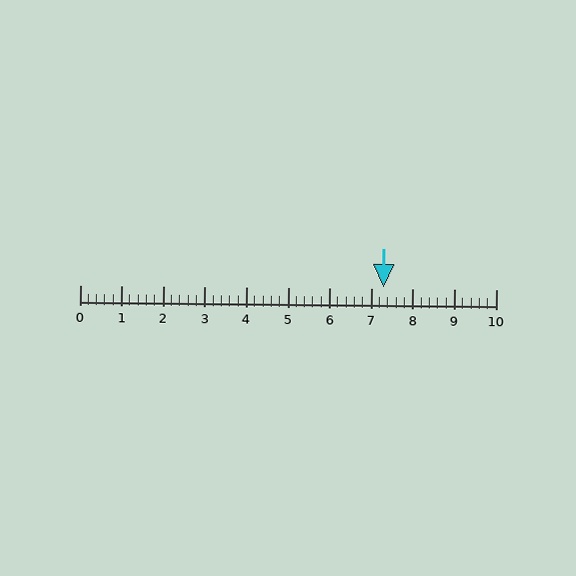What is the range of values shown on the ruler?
The ruler shows values from 0 to 10.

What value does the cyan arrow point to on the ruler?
The cyan arrow points to approximately 7.3.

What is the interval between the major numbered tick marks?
The major tick marks are spaced 1 units apart.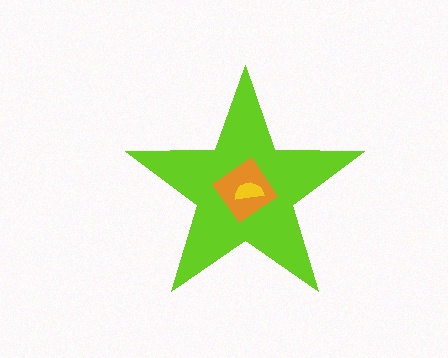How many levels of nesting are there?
3.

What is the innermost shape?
The yellow semicircle.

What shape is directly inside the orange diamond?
The yellow semicircle.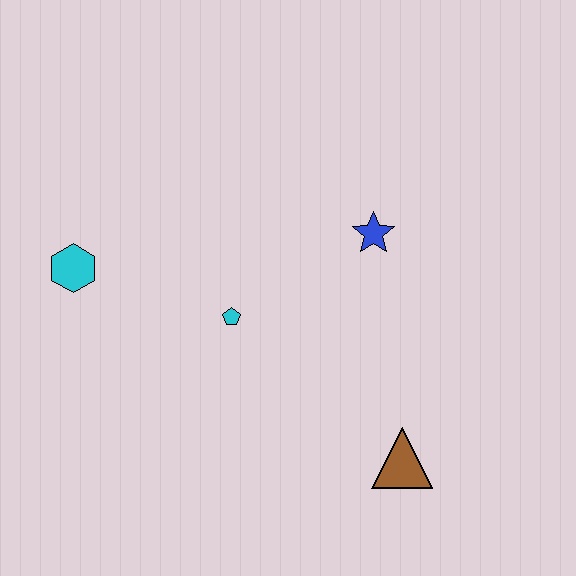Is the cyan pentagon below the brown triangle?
No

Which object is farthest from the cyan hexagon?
The brown triangle is farthest from the cyan hexagon.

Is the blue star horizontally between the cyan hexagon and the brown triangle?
Yes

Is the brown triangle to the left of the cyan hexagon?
No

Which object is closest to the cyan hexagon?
The cyan pentagon is closest to the cyan hexagon.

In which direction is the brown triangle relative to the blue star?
The brown triangle is below the blue star.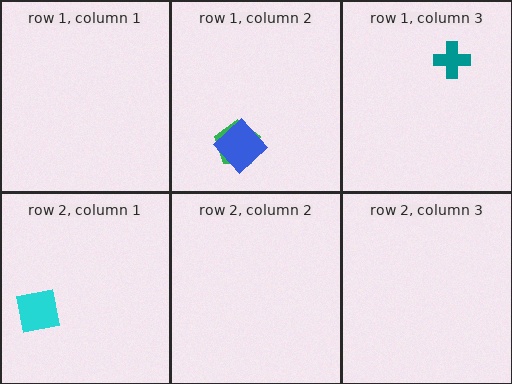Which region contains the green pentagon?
The row 1, column 2 region.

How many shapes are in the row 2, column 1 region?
1.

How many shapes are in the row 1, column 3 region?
1.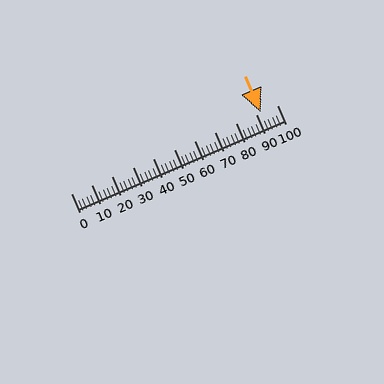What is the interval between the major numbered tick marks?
The major tick marks are spaced 10 units apart.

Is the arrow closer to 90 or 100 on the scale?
The arrow is closer to 90.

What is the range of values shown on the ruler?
The ruler shows values from 0 to 100.